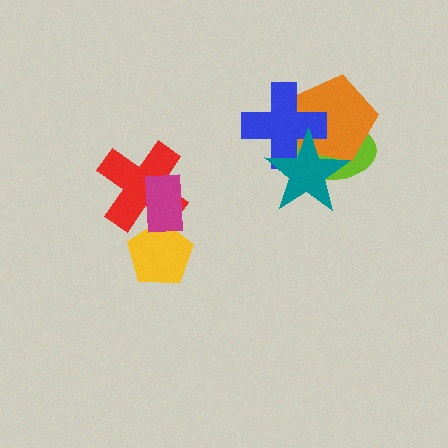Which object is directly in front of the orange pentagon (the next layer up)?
The blue cross is directly in front of the orange pentagon.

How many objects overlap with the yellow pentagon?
2 objects overlap with the yellow pentagon.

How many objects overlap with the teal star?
3 objects overlap with the teal star.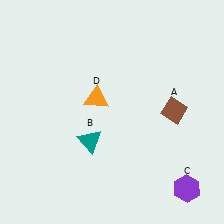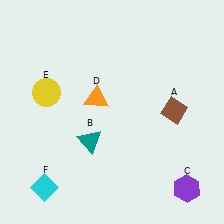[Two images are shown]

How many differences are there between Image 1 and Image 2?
There are 2 differences between the two images.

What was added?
A yellow circle (E), a cyan diamond (F) were added in Image 2.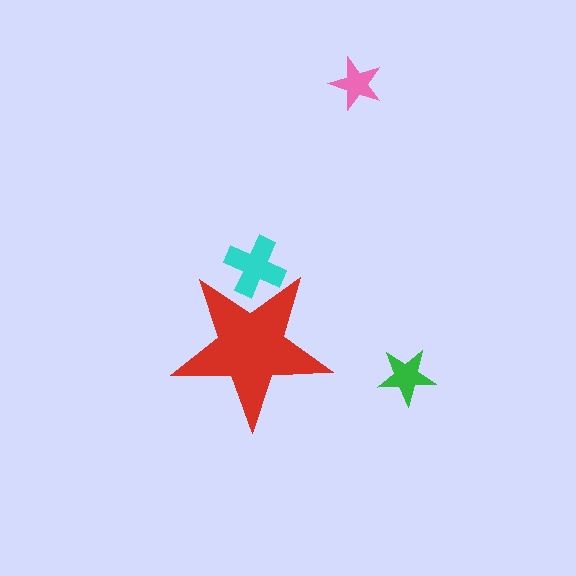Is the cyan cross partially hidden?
Yes, the cyan cross is partially hidden behind the red star.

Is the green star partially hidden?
No, the green star is fully visible.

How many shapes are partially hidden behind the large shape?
1 shape is partially hidden.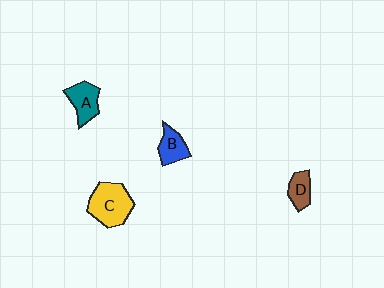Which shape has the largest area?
Shape C (yellow).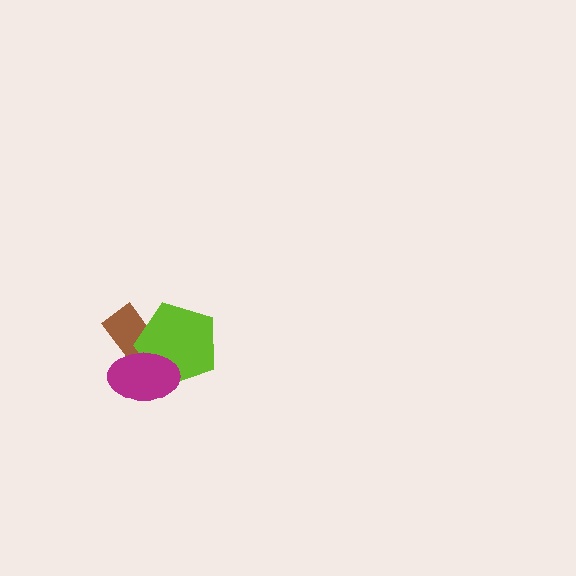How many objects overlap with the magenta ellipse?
2 objects overlap with the magenta ellipse.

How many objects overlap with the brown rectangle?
2 objects overlap with the brown rectangle.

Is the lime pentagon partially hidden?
Yes, it is partially covered by another shape.